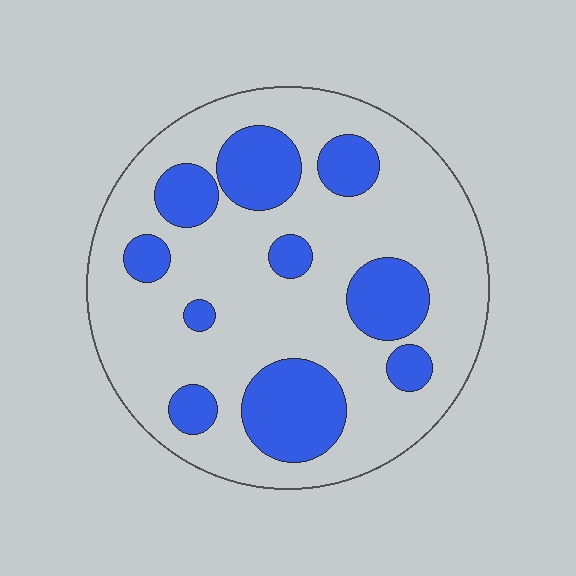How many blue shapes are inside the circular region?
10.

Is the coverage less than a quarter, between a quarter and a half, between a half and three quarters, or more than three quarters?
Between a quarter and a half.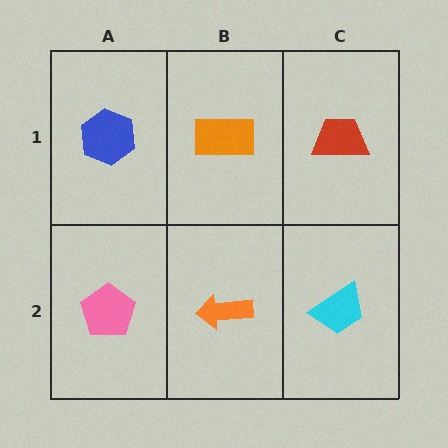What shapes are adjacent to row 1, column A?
A pink pentagon (row 2, column A), an orange rectangle (row 1, column B).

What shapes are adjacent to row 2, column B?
An orange rectangle (row 1, column B), a pink pentagon (row 2, column A), a cyan trapezoid (row 2, column C).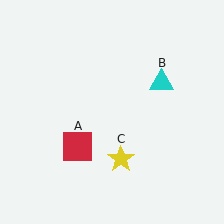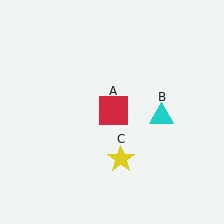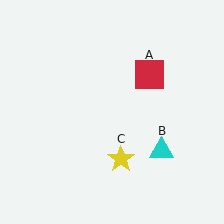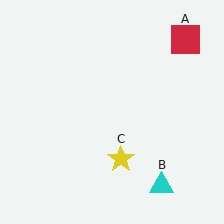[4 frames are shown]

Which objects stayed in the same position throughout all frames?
Yellow star (object C) remained stationary.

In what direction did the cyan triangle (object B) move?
The cyan triangle (object B) moved down.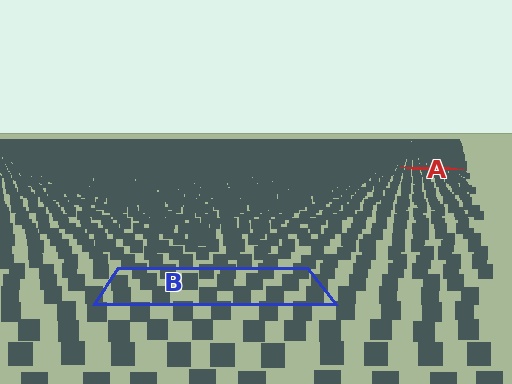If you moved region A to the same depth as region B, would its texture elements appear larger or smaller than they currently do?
They would appear larger. At a closer depth, the same texture elements are projected at a bigger on-screen size.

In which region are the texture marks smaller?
The texture marks are smaller in region A, because it is farther away.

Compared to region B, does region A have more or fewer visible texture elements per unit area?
Region A has more texture elements per unit area — they are packed more densely because it is farther away.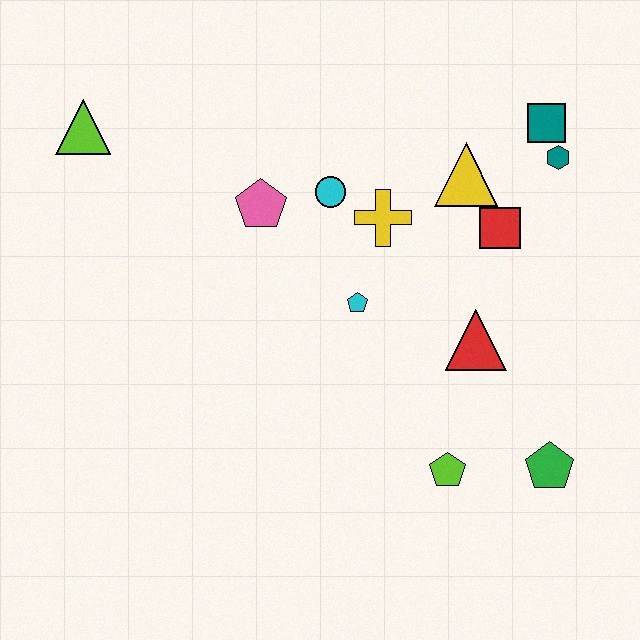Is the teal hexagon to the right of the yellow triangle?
Yes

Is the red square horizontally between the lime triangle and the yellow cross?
No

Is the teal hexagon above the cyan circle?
Yes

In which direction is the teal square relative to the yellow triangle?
The teal square is to the right of the yellow triangle.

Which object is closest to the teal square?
The teal hexagon is closest to the teal square.